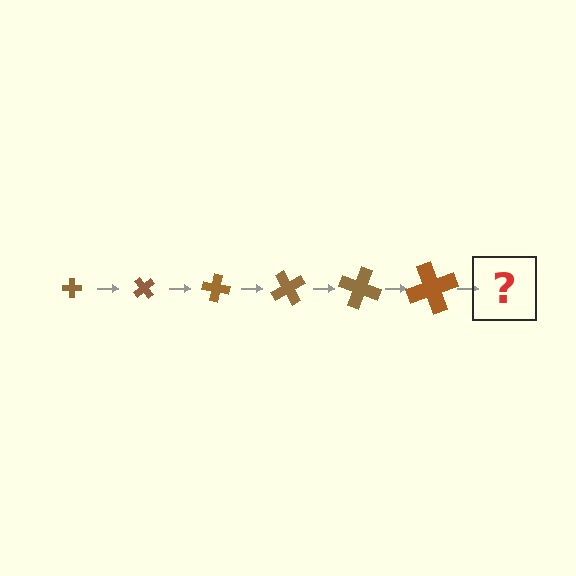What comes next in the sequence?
The next element should be a cross, larger than the previous one and rotated 300 degrees from the start.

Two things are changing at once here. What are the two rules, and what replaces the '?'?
The two rules are that the cross grows larger each step and it rotates 50 degrees each step. The '?' should be a cross, larger than the previous one and rotated 300 degrees from the start.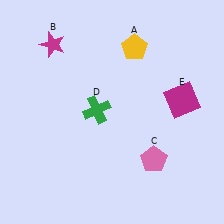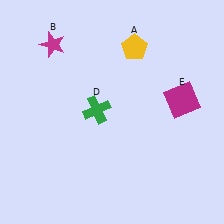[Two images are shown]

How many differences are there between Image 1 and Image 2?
There is 1 difference between the two images.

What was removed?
The pink pentagon (C) was removed in Image 2.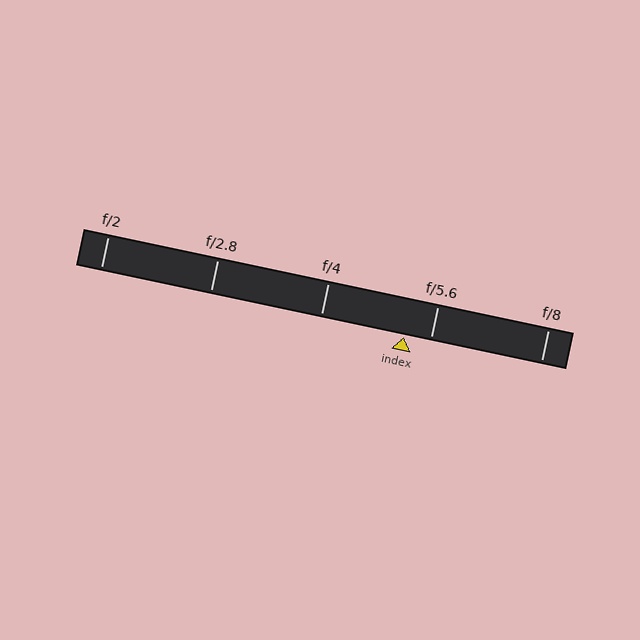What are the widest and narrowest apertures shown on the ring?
The widest aperture shown is f/2 and the narrowest is f/8.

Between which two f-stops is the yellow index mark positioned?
The index mark is between f/4 and f/5.6.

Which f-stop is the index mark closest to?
The index mark is closest to f/5.6.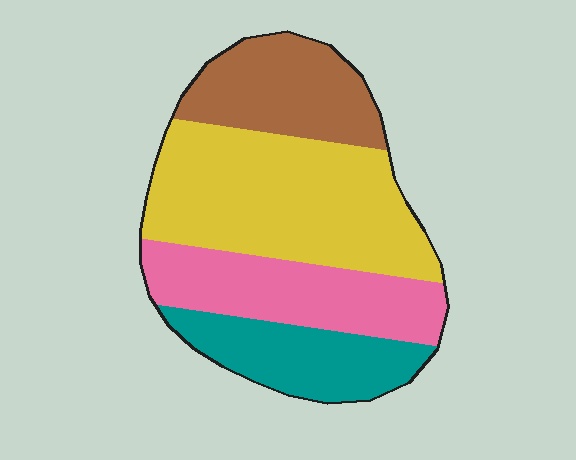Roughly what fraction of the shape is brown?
Brown covers about 20% of the shape.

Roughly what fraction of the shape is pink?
Pink takes up less than a quarter of the shape.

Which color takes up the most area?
Yellow, at roughly 40%.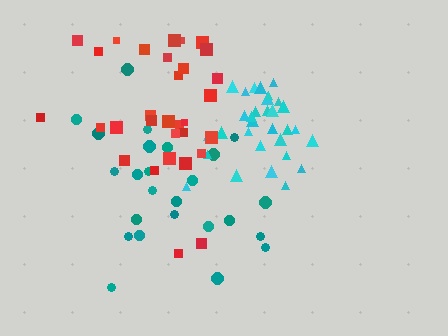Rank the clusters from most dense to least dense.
cyan, red, teal.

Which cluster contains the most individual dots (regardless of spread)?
Cyan (32).